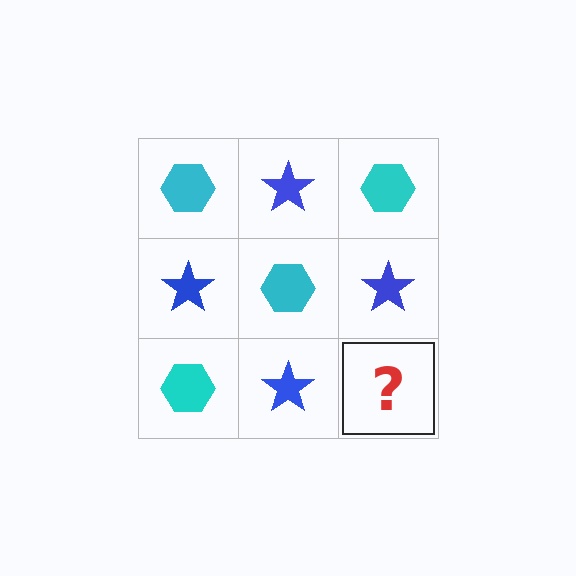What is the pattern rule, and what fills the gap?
The rule is that it alternates cyan hexagon and blue star in a checkerboard pattern. The gap should be filled with a cyan hexagon.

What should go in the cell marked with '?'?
The missing cell should contain a cyan hexagon.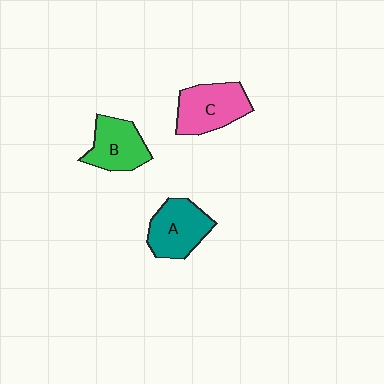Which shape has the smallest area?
Shape B (green).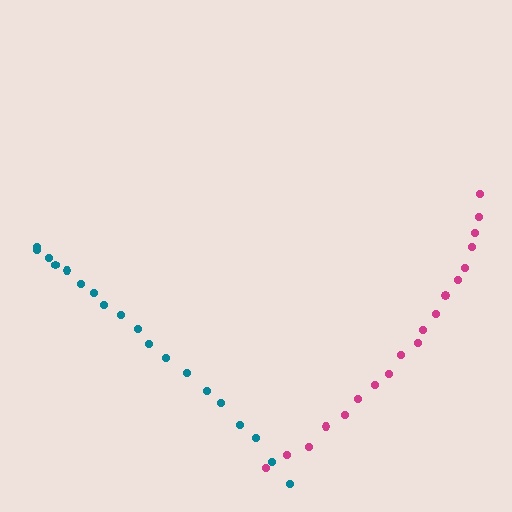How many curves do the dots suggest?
There are 2 distinct paths.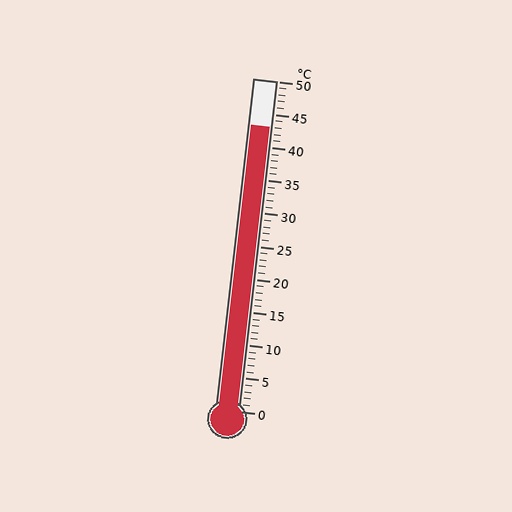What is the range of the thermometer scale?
The thermometer scale ranges from 0°C to 50°C.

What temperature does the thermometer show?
The thermometer shows approximately 43°C.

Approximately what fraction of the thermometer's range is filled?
The thermometer is filled to approximately 85% of its range.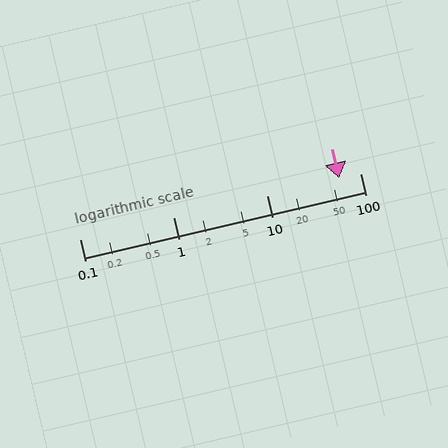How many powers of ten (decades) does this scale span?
The scale spans 3 decades, from 0.1 to 100.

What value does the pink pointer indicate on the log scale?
The pointer indicates approximately 60.